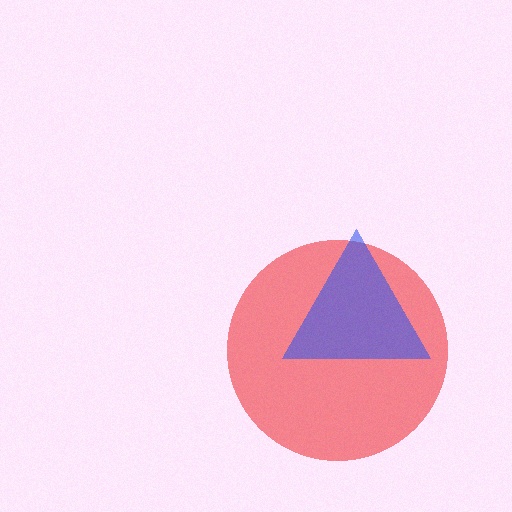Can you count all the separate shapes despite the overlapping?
Yes, there are 2 separate shapes.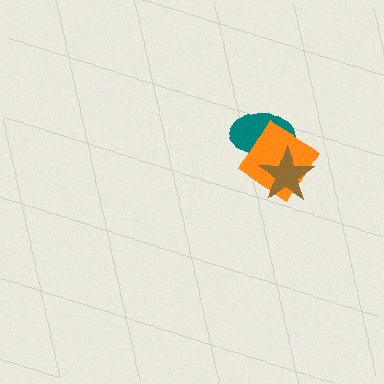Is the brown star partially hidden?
No, no other shape covers it.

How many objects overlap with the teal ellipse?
2 objects overlap with the teal ellipse.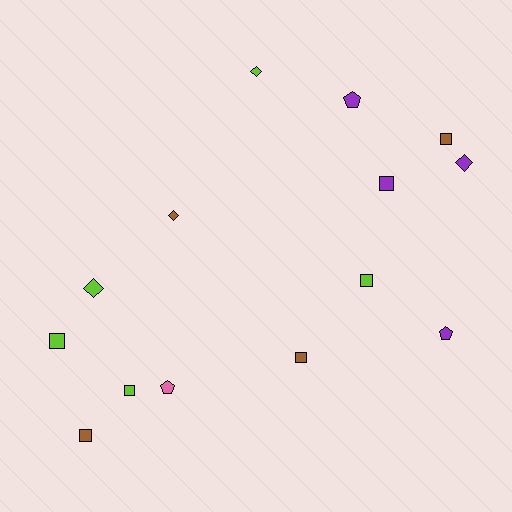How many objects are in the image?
There are 14 objects.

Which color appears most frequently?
Lime, with 5 objects.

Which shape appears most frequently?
Square, with 7 objects.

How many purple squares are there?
There is 1 purple square.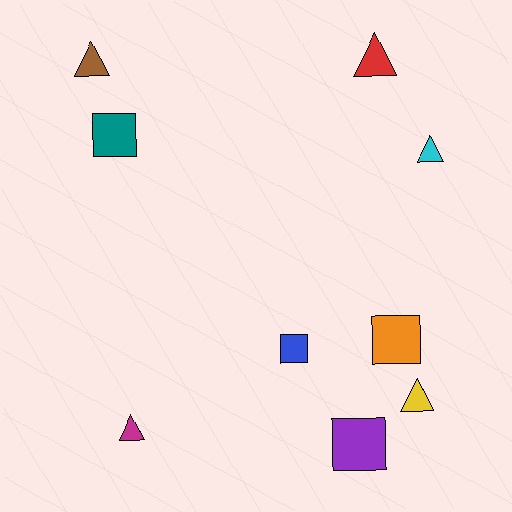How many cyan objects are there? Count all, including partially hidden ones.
There is 1 cyan object.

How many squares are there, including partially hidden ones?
There are 4 squares.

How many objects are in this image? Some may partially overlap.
There are 9 objects.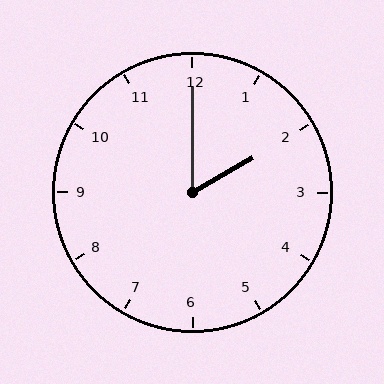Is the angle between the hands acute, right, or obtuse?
It is acute.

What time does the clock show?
2:00.